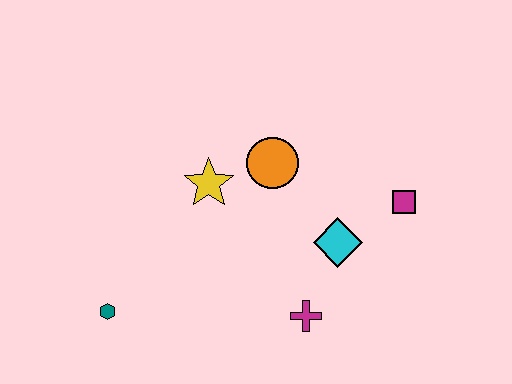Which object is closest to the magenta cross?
The cyan diamond is closest to the magenta cross.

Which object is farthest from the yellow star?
The magenta square is farthest from the yellow star.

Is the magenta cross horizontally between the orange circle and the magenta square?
Yes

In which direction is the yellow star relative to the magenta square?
The yellow star is to the left of the magenta square.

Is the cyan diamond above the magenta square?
No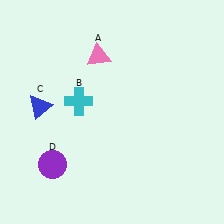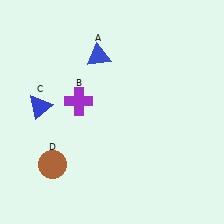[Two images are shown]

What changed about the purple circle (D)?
In Image 1, D is purple. In Image 2, it changed to brown.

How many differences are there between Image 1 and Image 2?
There are 3 differences between the two images.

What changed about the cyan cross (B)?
In Image 1, B is cyan. In Image 2, it changed to purple.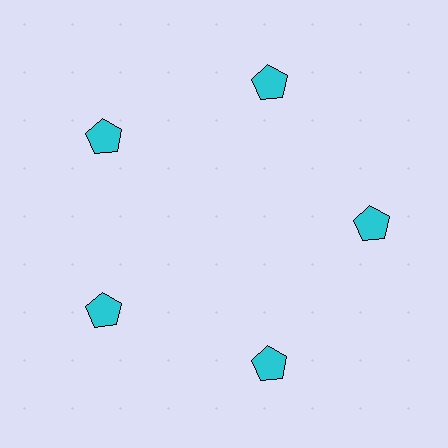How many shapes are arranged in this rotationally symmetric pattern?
There are 5 shapes, arranged in 5 groups of 1.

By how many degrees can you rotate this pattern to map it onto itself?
The pattern maps onto itself every 72 degrees of rotation.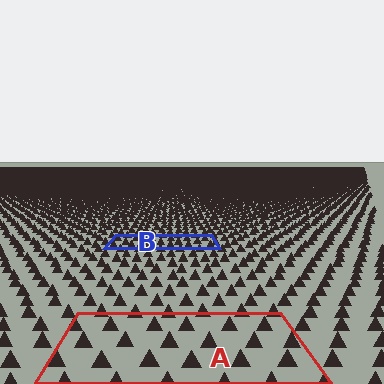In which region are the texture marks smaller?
The texture marks are smaller in region B, because it is farther away.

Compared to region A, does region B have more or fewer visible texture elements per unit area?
Region B has more texture elements per unit area — they are packed more densely because it is farther away.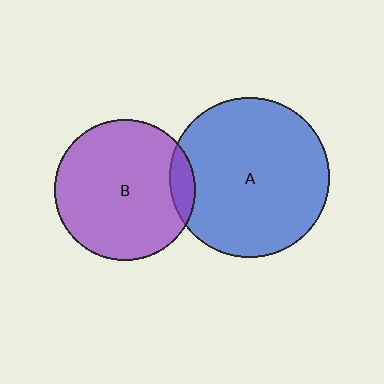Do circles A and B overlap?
Yes.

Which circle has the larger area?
Circle A (blue).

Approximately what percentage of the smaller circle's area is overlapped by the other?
Approximately 10%.